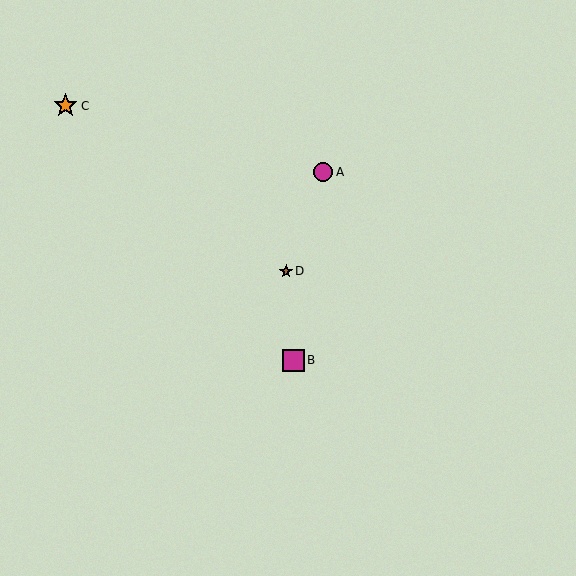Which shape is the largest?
The orange star (labeled C) is the largest.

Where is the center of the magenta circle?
The center of the magenta circle is at (323, 172).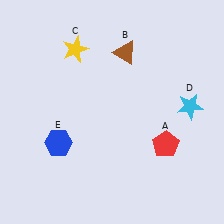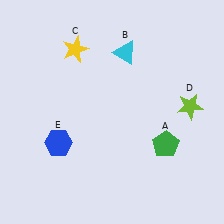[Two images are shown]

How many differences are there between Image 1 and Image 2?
There are 3 differences between the two images.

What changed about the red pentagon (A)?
In Image 1, A is red. In Image 2, it changed to green.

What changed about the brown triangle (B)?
In Image 1, B is brown. In Image 2, it changed to cyan.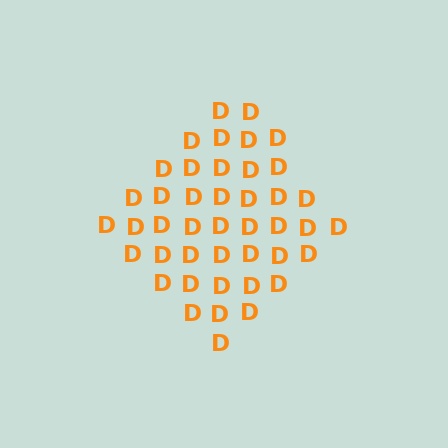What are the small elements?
The small elements are letter D's.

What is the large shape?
The large shape is a diamond.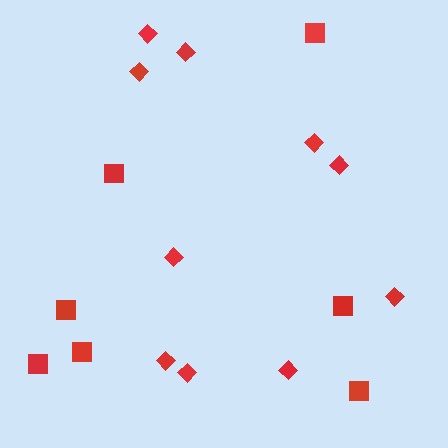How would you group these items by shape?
There are 2 groups: one group of diamonds (10) and one group of squares (7).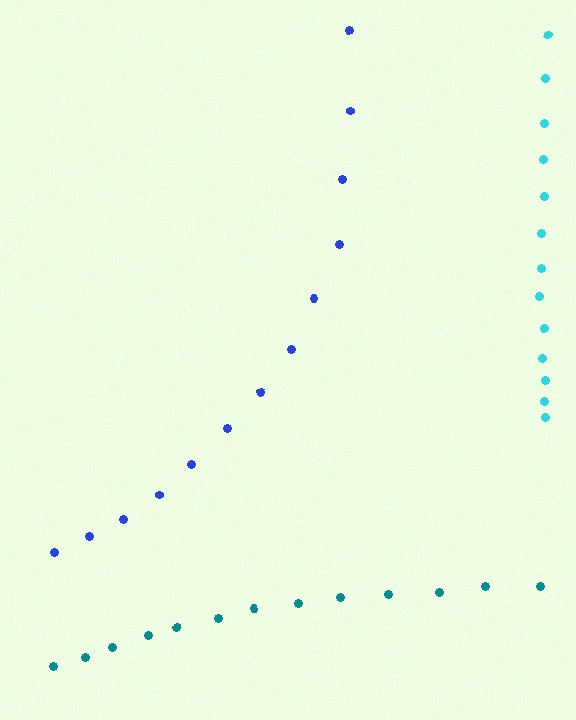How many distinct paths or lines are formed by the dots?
There are 3 distinct paths.